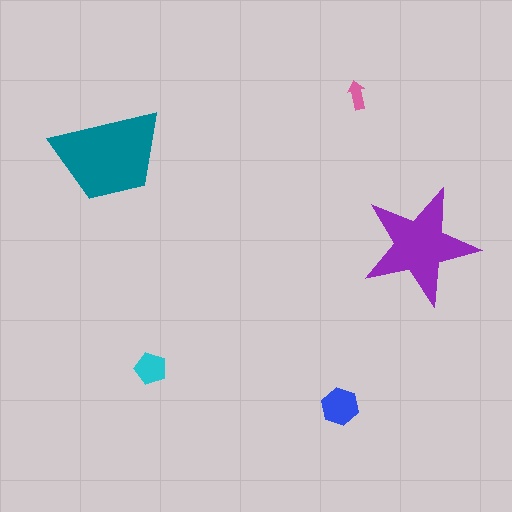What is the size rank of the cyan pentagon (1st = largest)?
4th.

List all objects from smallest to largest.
The pink arrow, the cyan pentagon, the blue hexagon, the purple star, the teal trapezoid.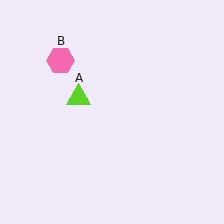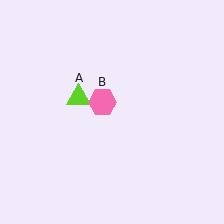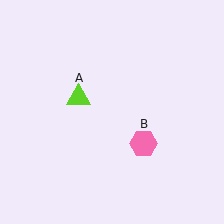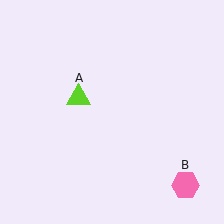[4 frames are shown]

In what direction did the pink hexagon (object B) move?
The pink hexagon (object B) moved down and to the right.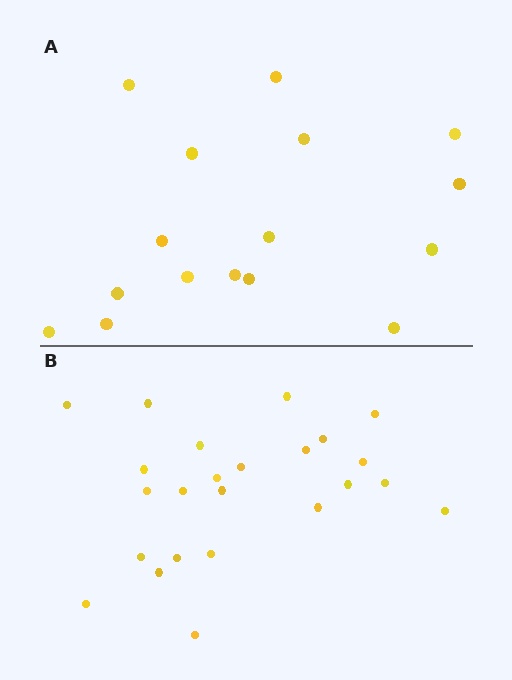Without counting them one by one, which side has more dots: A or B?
Region B (the bottom region) has more dots.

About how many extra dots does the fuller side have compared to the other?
Region B has roughly 8 or so more dots than region A.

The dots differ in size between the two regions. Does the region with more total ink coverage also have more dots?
No. Region A has more total ink coverage because its dots are larger, but region B actually contains more individual dots. Total area can be misleading — the number of items is what matters here.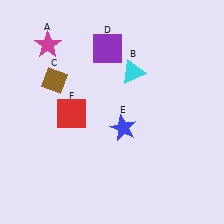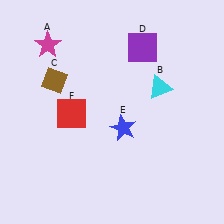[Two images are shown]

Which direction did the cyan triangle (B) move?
The cyan triangle (B) moved right.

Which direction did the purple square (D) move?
The purple square (D) moved right.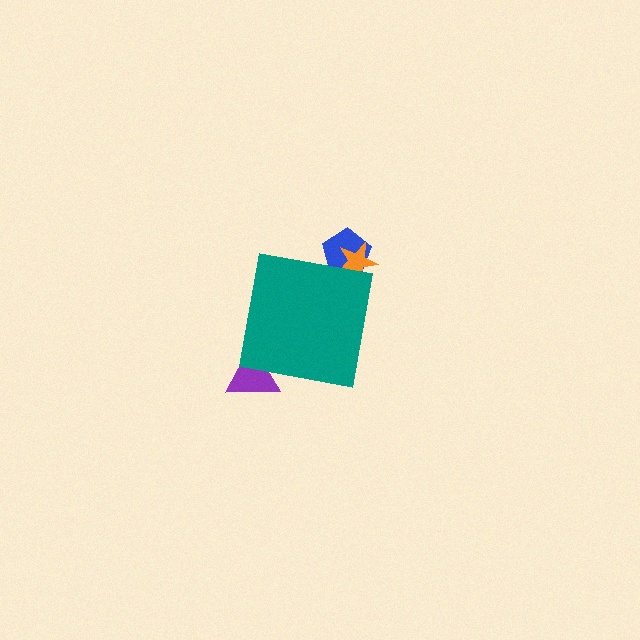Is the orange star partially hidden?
Yes, the orange star is partially hidden behind the teal square.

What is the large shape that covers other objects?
A teal square.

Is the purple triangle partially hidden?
Yes, the purple triangle is partially hidden behind the teal square.